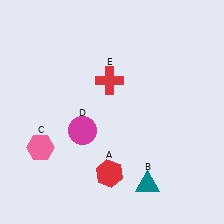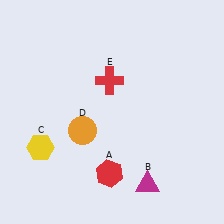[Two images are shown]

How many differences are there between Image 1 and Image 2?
There are 3 differences between the two images.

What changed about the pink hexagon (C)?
In Image 1, C is pink. In Image 2, it changed to yellow.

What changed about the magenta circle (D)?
In Image 1, D is magenta. In Image 2, it changed to orange.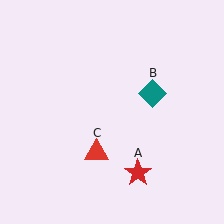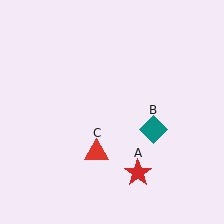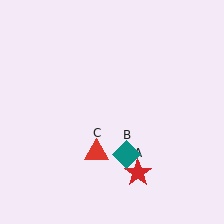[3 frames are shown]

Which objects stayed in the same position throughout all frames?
Red star (object A) and red triangle (object C) remained stationary.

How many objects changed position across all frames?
1 object changed position: teal diamond (object B).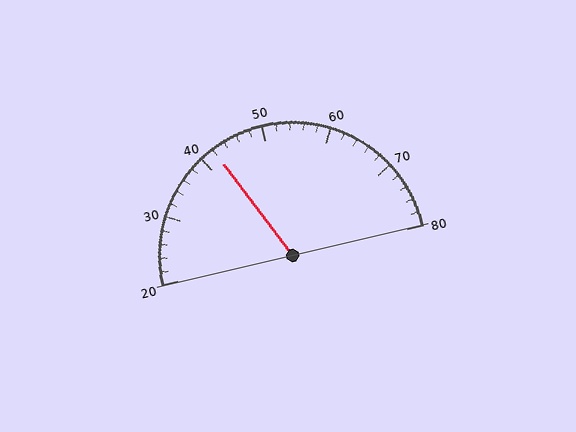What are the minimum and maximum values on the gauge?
The gauge ranges from 20 to 80.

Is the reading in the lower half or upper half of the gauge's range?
The reading is in the lower half of the range (20 to 80).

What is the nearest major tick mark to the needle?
The nearest major tick mark is 40.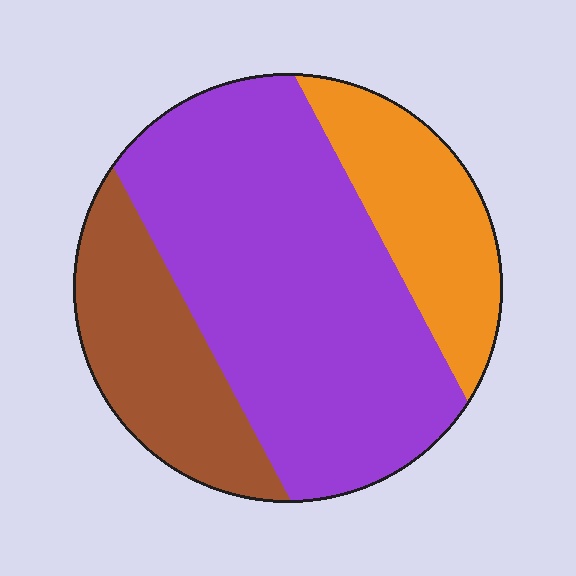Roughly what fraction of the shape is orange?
Orange covers 20% of the shape.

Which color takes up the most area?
Purple, at roughly 60%.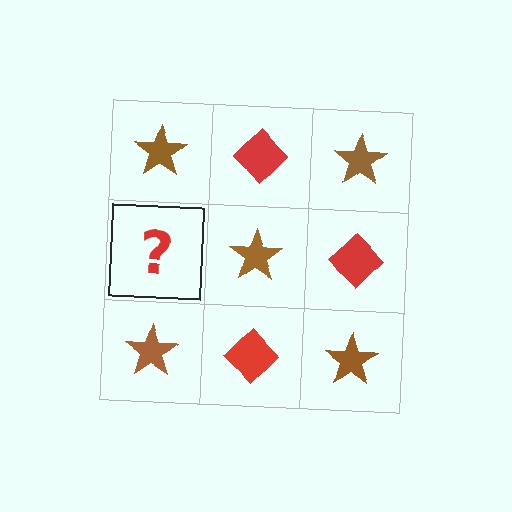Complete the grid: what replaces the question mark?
The question mark should be replaced with a red diamond.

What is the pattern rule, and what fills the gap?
The rule is that it alternates brown star and red diamond in a checkerboard pattern. The gap should be filled with a red diamond.